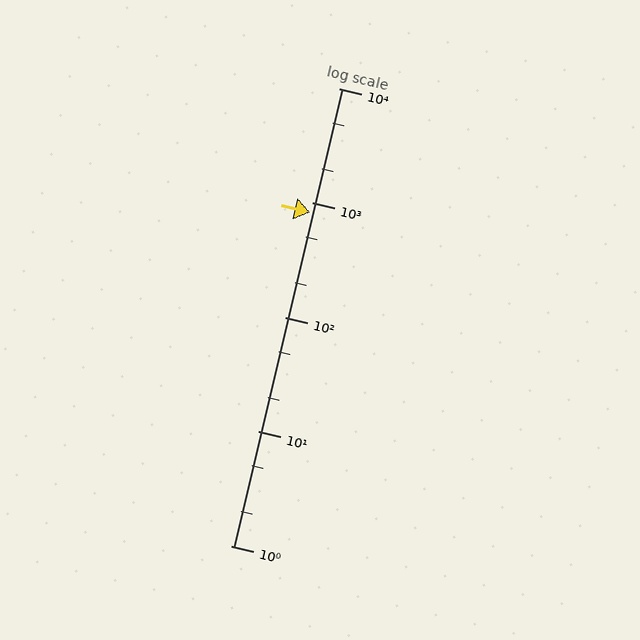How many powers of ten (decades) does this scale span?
The scale spans 4 decades, from 1 to 10000.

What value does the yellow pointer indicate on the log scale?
The pointer indicates approximately 820.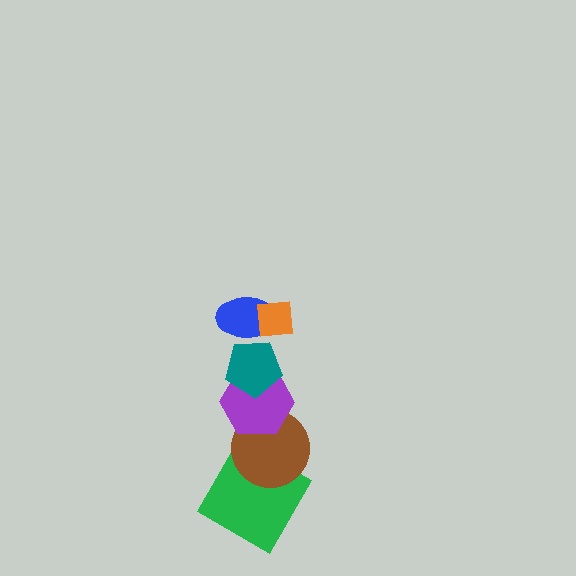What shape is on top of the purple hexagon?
The teal pentagon is on top of the purple hexagon.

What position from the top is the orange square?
The orange square is 1st from the top.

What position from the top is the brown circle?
The brown circle is 5th from the top.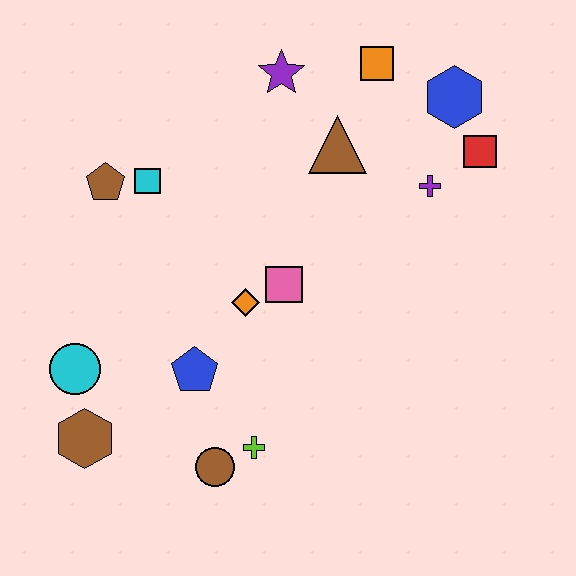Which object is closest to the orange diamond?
The pink square is closest to the orange diamond.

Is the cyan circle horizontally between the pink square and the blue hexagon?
No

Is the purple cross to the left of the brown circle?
No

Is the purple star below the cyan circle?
No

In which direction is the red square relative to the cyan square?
The red square is to the right of the cyan square.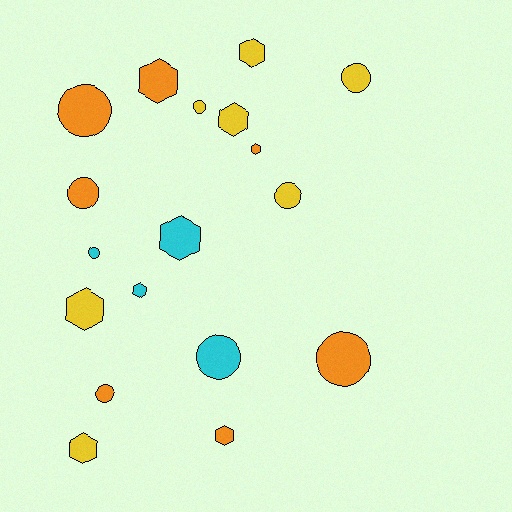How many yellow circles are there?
There are 3 yellow circles.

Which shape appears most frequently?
Hexagon, with 9 objects.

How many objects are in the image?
There are 18 objects.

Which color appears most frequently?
Orange, with 7 objects.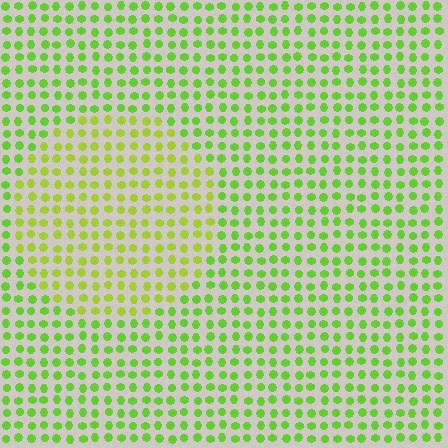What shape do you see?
I see a circle.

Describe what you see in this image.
The image is filled with small lime elements in a uniform arrangement. A circle-shaped region is visible where the elements are tinted to a slightly different hue, forming a subtle color boundary.